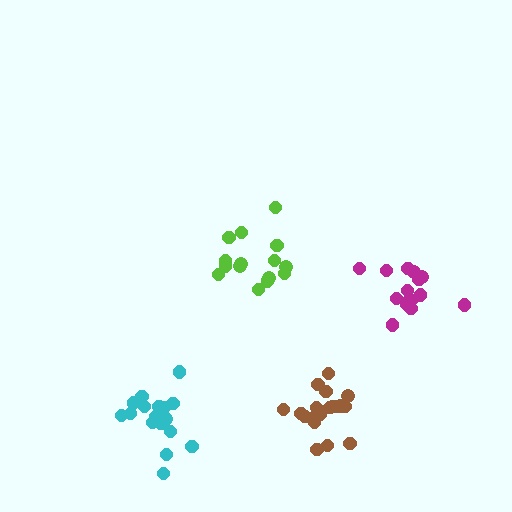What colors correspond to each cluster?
The clusters are colored: brown, lime, magenta, cyan.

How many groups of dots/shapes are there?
There are 4 groups.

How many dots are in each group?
Group 1: 20 dots, Group 2: 15 dots, Group 3: 15 dots, Group 4: 20 dots (70 total).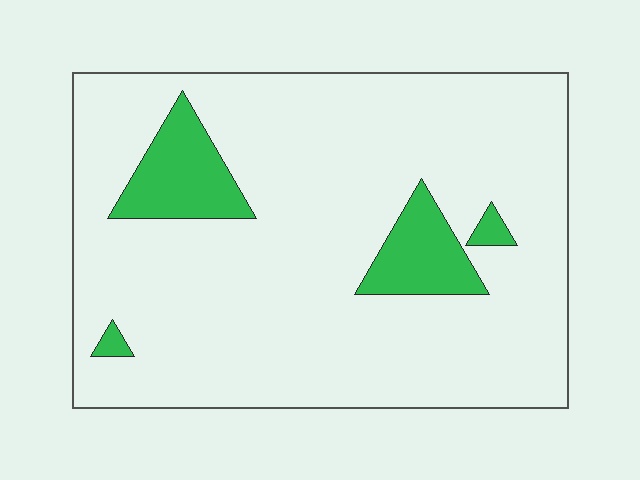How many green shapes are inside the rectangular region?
4.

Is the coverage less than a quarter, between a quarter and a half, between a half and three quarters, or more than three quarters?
Less than a quarter.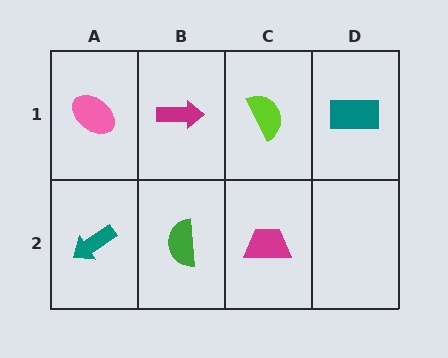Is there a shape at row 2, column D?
No, that cell is empty.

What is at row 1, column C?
A lime semicircle.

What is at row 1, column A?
A pink ellipse.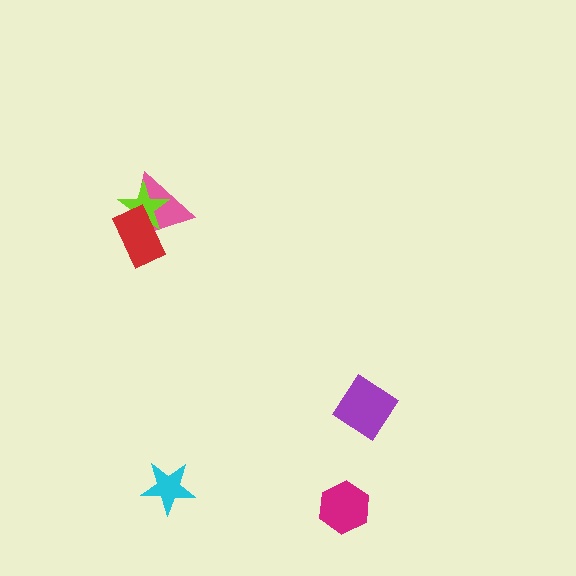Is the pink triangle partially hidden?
Yes, it is partially covered by another shape.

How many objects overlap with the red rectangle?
2 objects overlap with the red rectangle.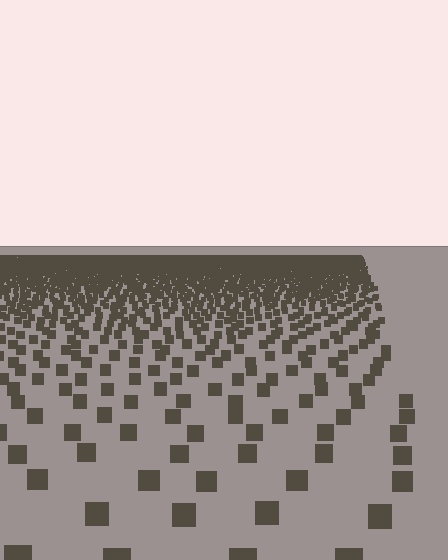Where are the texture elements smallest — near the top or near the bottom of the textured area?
Near the top.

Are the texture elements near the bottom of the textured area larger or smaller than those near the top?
Larger. Near the bottom, elements are closer to the viewer and appear at a bigger on-screen size.